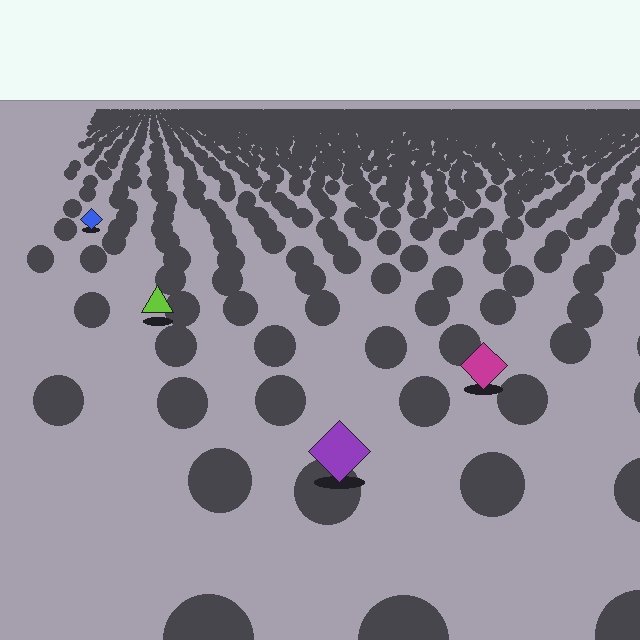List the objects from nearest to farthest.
From nearest to farthest: the purple diamond, the magenta diamond, the lime triangle, the blue diamond.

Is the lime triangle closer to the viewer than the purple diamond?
No. The purple diamond is closer — you can tell from the texture gradient: the ground texture is coarser near it.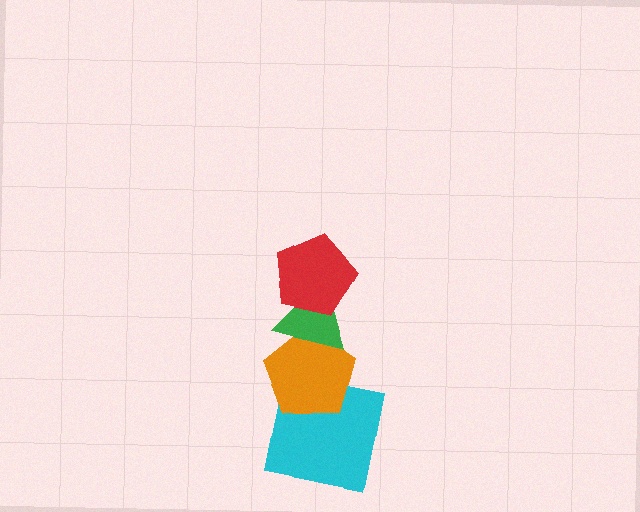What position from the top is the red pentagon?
The red pentagon is 1st from the top.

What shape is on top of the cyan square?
The orange pentagon is on top of the cyan square.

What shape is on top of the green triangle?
The red pentagon is on top of the green triangle.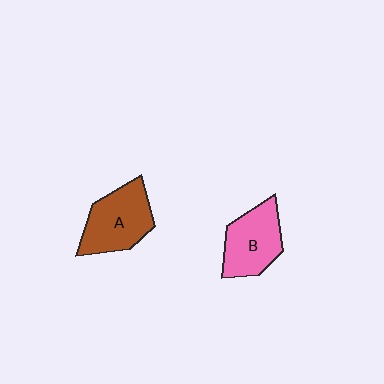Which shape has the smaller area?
Shape B (pink).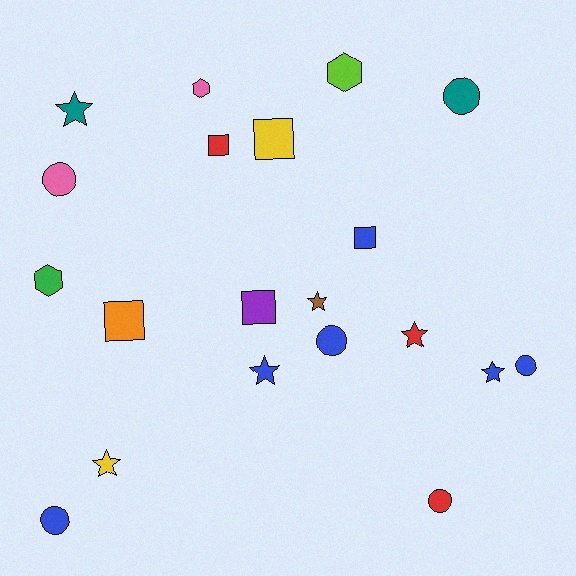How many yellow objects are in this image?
There are 2 yellow objects.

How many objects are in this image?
There are 20 objects.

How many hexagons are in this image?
There are 3 hexagons.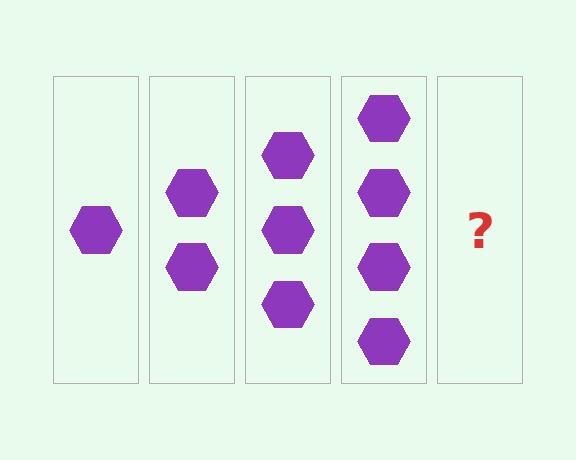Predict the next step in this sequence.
The next step is 5 hexagons.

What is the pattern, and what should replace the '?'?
The pattern is that each step adds one more hexagon. The '?' should be 5 hexagons.